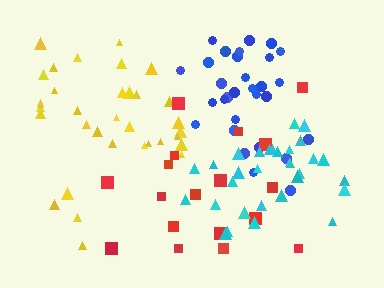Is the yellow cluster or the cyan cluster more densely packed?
Cyan.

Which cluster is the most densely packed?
Cyan.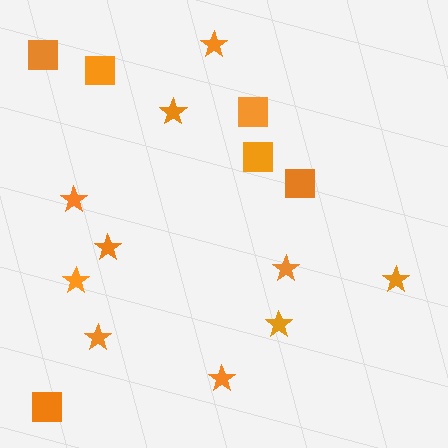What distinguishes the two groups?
There are 2 groups: one group of squares (6) and one group of stars (10).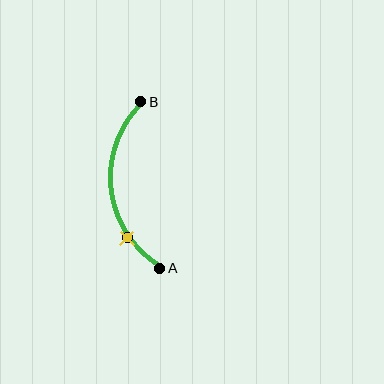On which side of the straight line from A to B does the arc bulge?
The arc bulges to the left of the straight line connecting A and B.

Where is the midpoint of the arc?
The arc midpoint is the point on the curve farthest from the straight line joining A and B. It sits to the left of that line.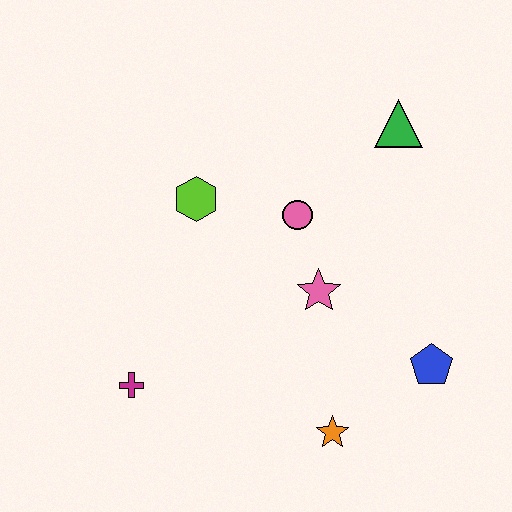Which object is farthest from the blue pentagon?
The magenta cross is farthest from the blue pentagon.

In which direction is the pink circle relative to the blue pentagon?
The pink circle is above the blue pentagon.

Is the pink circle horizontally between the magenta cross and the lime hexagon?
No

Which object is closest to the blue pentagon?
The orange star is closest to the blue pentagon.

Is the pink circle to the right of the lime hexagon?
Yes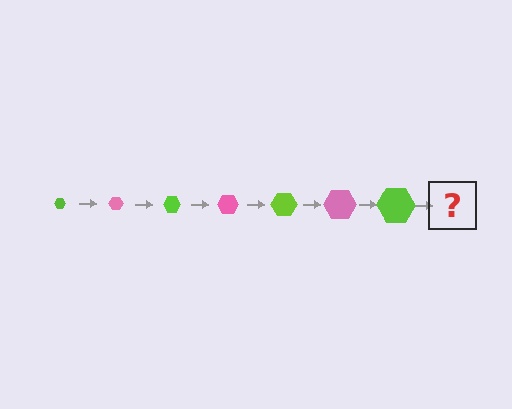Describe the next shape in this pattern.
It should be a pink hexagon, larger than the previous one.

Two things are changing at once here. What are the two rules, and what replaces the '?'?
The two rules are that the hexagon grows larger each step and the color cycles through lime and pink. The '?' should be a pink hexagon, larger than the previous one.